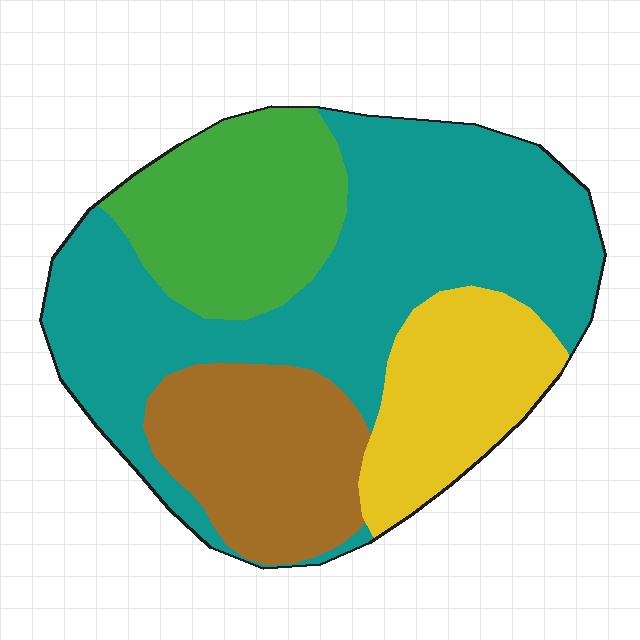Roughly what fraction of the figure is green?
Green takes up between a sixth and a third of the figure.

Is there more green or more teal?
Teal.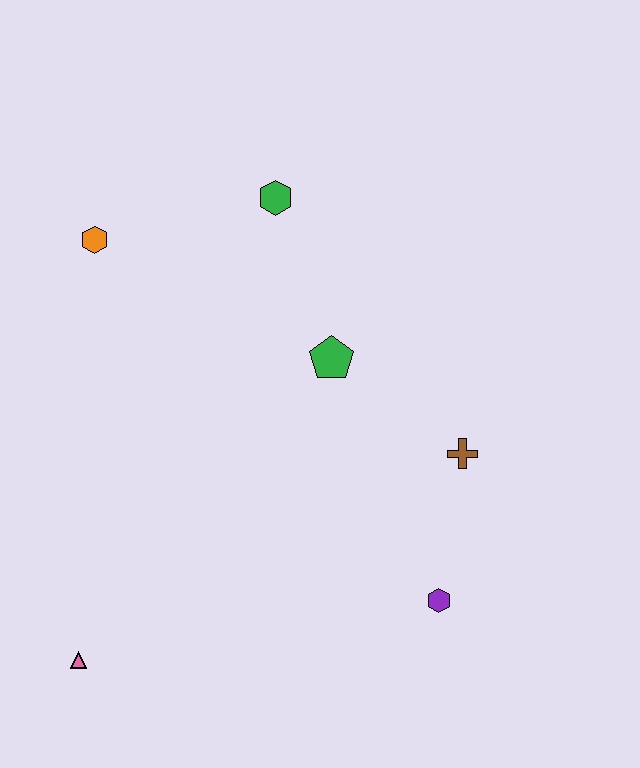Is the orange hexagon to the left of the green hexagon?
Yes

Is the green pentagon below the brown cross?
No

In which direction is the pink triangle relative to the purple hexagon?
The pink triangle is to the left of the purple hexagon.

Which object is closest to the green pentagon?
The brown cross is closest to the green pentagon.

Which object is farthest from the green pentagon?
The pink triangle is farthest from the green pentagon.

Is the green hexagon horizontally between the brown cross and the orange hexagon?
Yes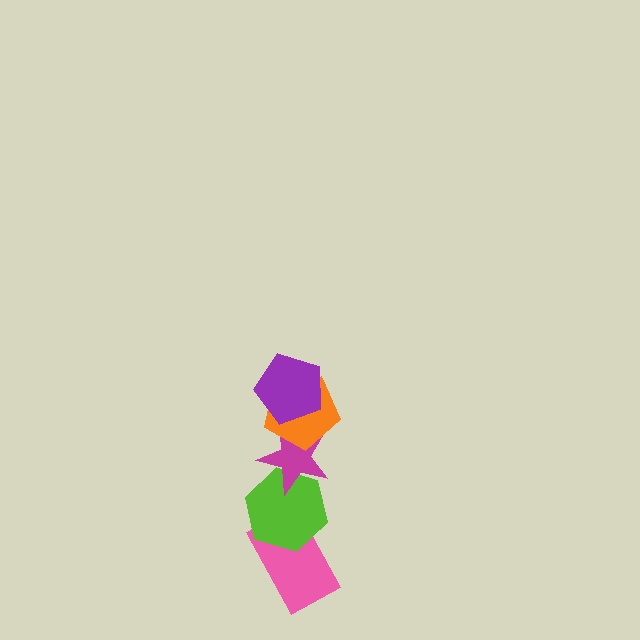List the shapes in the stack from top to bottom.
From top to bottom: the purple pentagon, the orange pentagon, the magenta star, the lime hexagon, the pink rectangle.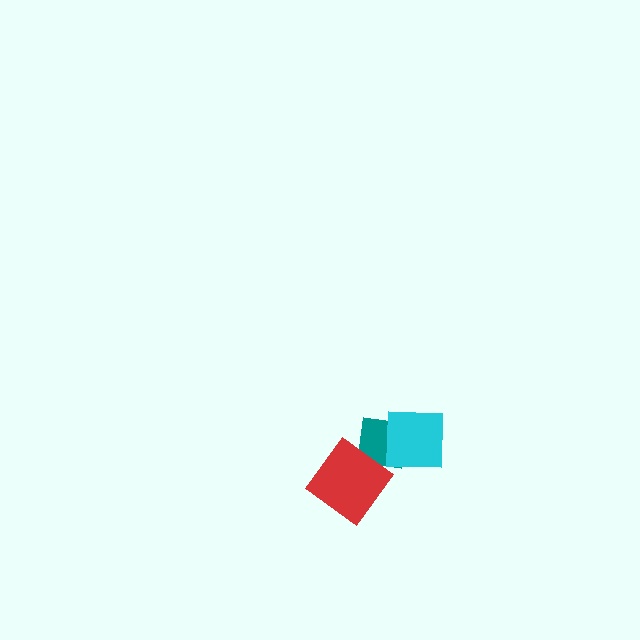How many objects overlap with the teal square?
2 objects overlap with the teal square.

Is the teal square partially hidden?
Yes, it is partially covered by another shape.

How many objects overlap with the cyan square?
1 object overlaps with the cyan square.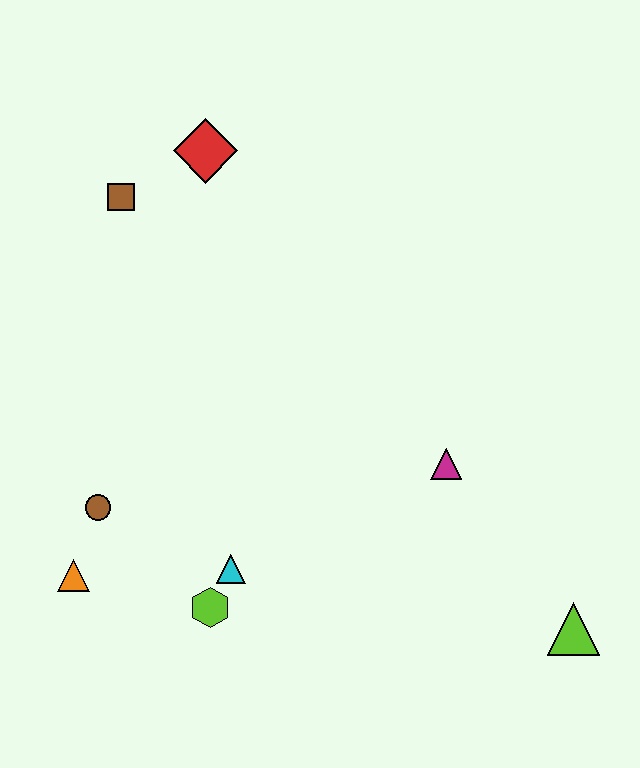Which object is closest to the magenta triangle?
The lime triangle is closest to the magenta triangle.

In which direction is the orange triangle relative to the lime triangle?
The orange triangle is to the left of the lime triangle.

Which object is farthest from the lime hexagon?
The red diamond is farthest from the lime hexagon.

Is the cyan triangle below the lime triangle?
No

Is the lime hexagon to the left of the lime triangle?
Yes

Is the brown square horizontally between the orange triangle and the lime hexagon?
Yes